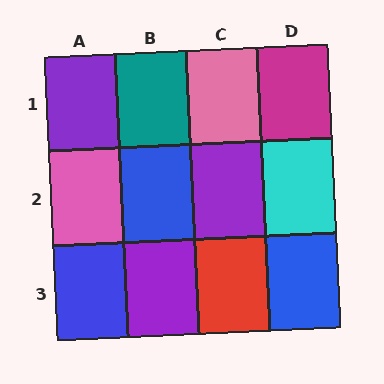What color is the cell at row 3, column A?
Blue.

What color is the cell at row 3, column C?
Red.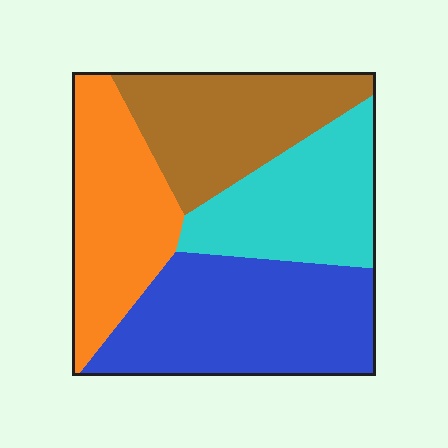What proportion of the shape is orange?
Orange covers 23% of the shape.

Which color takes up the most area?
Blue, at roughly 30%.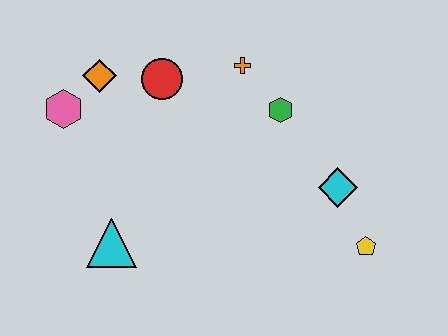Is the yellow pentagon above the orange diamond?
No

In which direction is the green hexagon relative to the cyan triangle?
The green hexagon is to the right of the cyan triangle.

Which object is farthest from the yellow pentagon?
The pink hexagon is farthest from the yellow pentagon.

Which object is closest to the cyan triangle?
The pink hexagon is closest to the cyan triangle.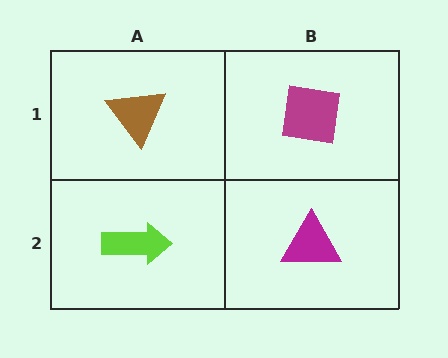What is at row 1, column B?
A magenta square.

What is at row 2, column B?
A magenta triangle.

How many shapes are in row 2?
2 shapes.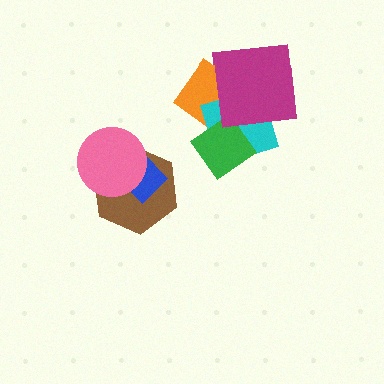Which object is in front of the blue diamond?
The pink circle is in front of the blue diamond.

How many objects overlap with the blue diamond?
2 objects overlap with the blue diamond.